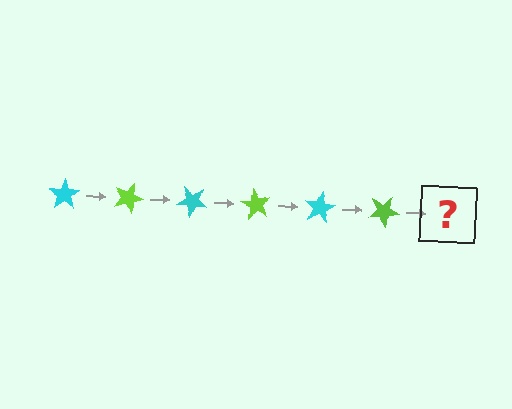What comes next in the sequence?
The next element should be a cyan star, rotated 120 degrees from the start.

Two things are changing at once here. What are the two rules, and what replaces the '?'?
The two rules are that it rotates 20 degrees each step and the color cycles through cyan and lime. The '?' should be a cyan star, rotated 120 degrees from the start.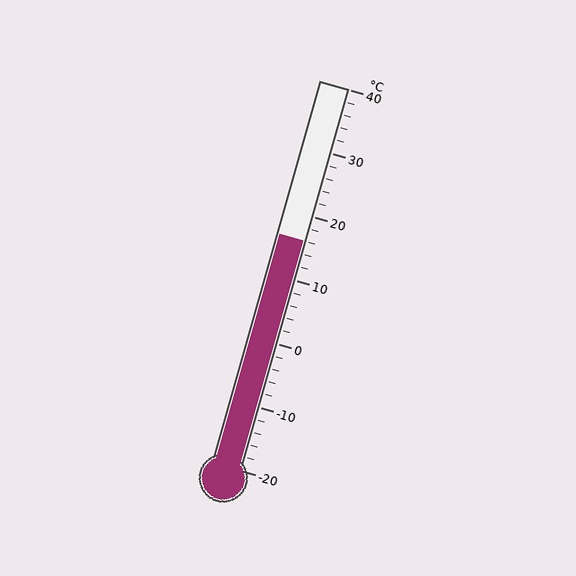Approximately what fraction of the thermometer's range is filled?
The thermometer is filled to approximately 60% of its range.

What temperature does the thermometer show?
The thermometer shows approximately 16°C.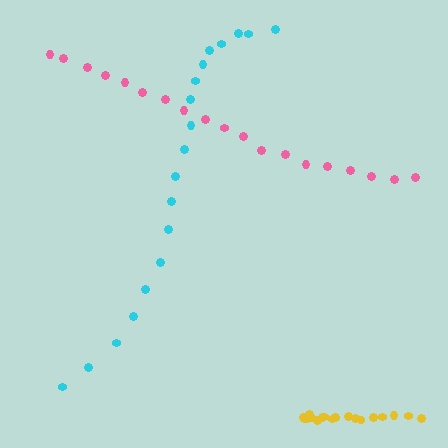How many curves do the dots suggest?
There are 3 distinct paths.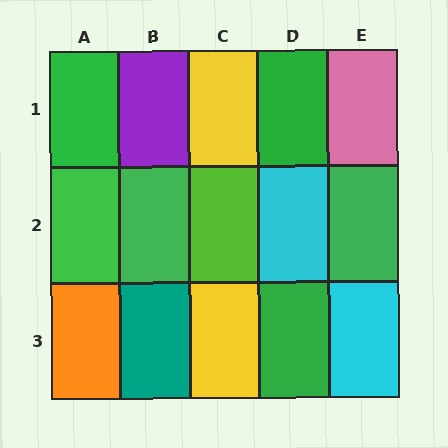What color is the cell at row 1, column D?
Green.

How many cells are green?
6 cells are green.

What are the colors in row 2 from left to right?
Green, green, lime, cyan, green.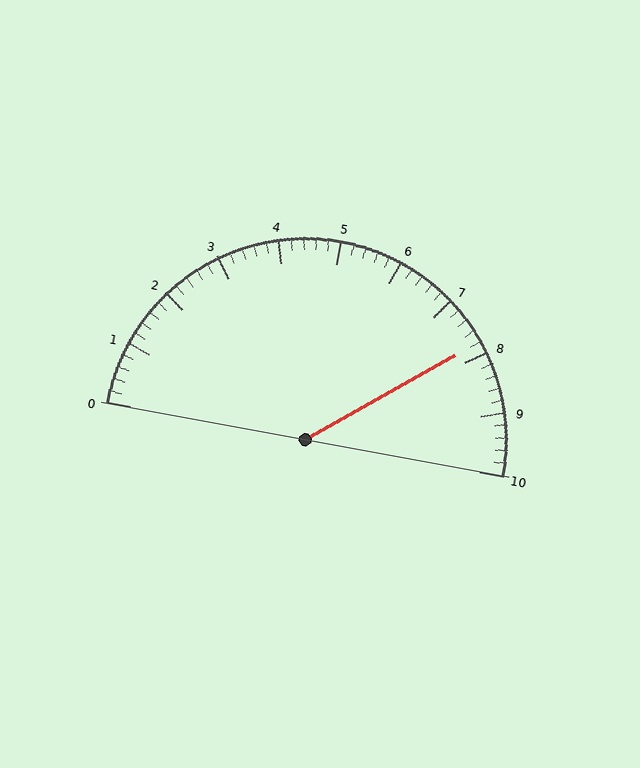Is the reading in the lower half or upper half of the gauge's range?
The reading is in the upper half of the range (0 to 10).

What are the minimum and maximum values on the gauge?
The gauge ranges from 0 to 10.